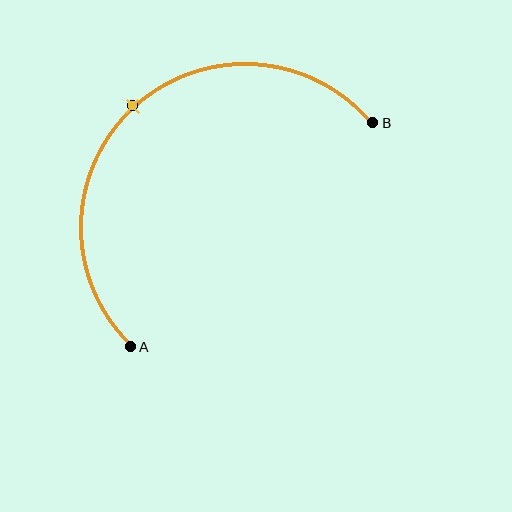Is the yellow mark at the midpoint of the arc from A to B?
Yes. The yellow mark lies on the arc at equal arc-length from both A and B — it is the arc midpoint.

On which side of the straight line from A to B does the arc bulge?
The arc bulges above and to the left of the straight line connecting A and B.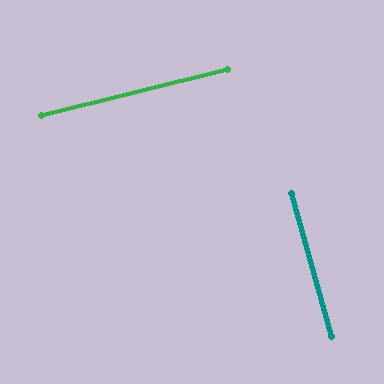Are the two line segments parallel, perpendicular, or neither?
Perpendicular — they meet at approximately 88°.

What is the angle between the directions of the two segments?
Approximately 88 degrees.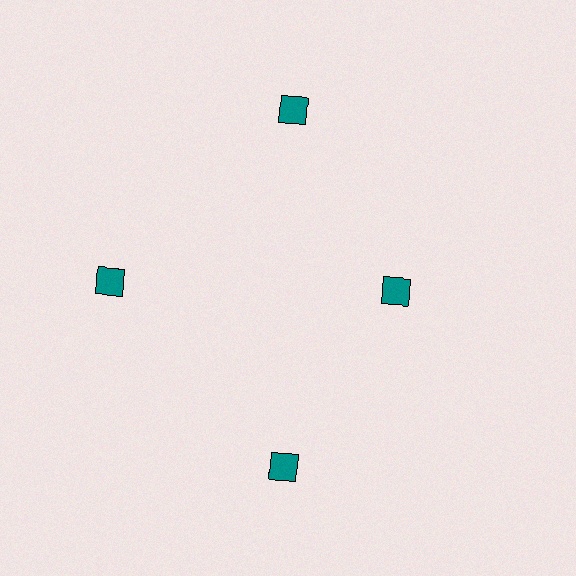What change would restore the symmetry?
The symmetry would be restored by moving it outward, back onto the ring so that all 4 diamonds sit at equal angles and equal distance from the center.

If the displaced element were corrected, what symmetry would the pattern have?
It would have 4-fold rotational symmetry — the pattern would map onto itself every 90 degrees.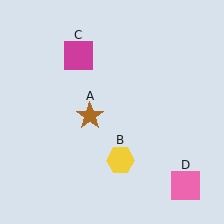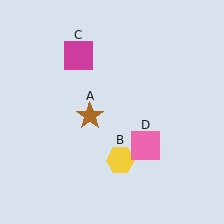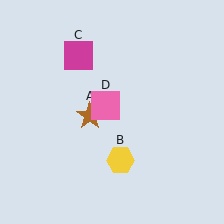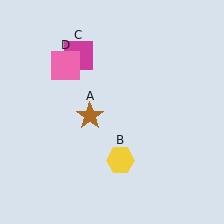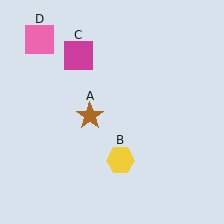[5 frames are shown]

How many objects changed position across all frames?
1 object changed position: pink square (object D).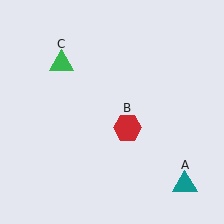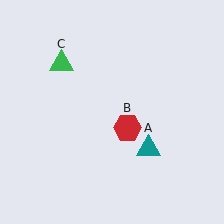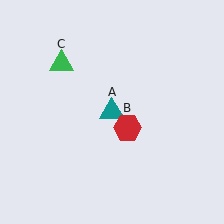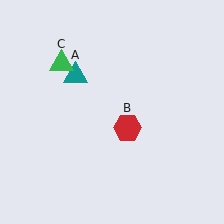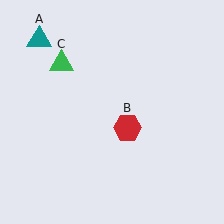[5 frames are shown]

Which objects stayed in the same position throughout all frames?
Red hexagon (object B) and green triangle (object C) remained stationary.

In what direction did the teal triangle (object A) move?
The teal triangle (object A) moved up and to the left.